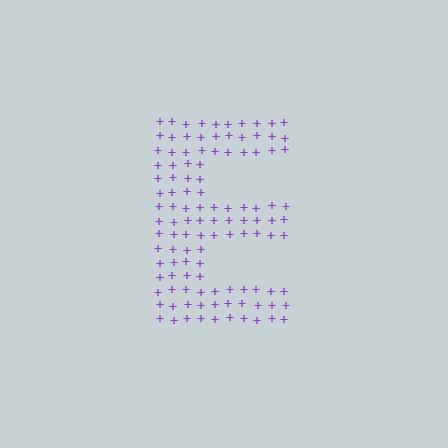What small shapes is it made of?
It is made of small plus signs.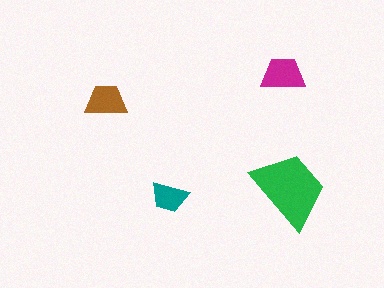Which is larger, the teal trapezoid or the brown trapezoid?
The brown one.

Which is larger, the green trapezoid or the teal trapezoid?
The green one.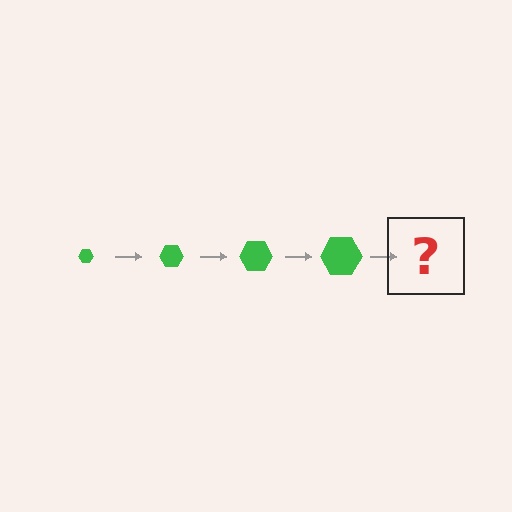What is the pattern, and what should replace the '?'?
The pattern is that the hexagon gets progressively larger each step. The '?' should be a green hexagon, larger than the previous one.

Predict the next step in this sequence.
The next step is a green hexagon, larger than the previous one.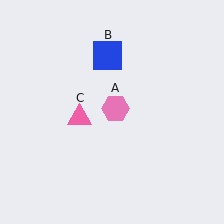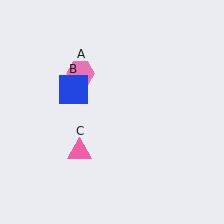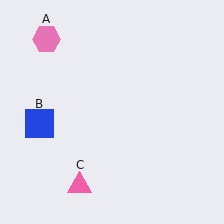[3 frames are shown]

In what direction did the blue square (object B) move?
The blue square (object B) moved down and to the left.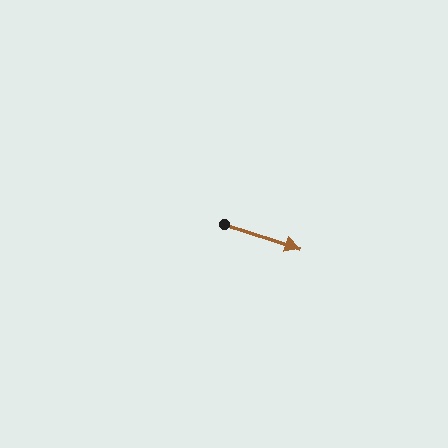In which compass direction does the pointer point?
East.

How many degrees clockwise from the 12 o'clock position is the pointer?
Approximately 108 degrees.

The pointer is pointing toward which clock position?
Roughly 4 o'clock.